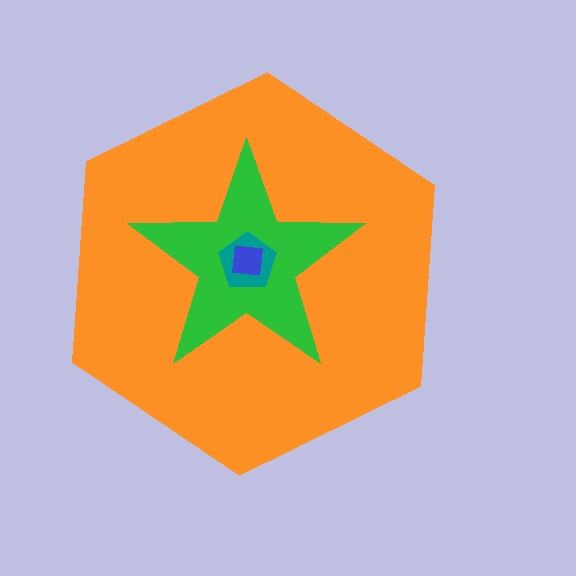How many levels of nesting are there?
4.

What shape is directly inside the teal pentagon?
The blue square.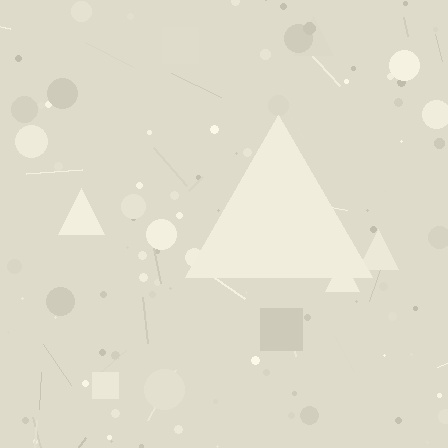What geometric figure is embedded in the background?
A triangle is embedded in the background.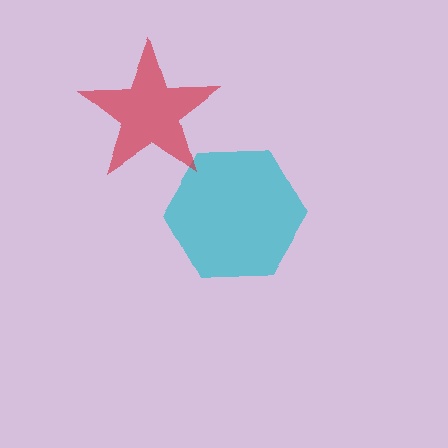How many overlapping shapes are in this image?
There are 2 overlapping shapes in the image.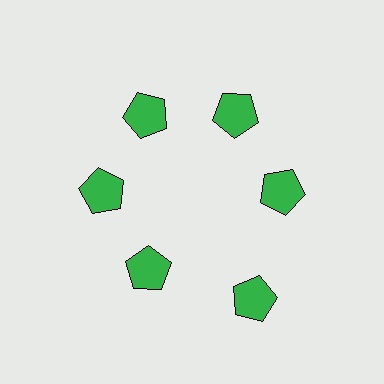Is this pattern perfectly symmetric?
No. The 6 green pentagons are arranged in a ring, but one element near the 5 o'clock position is pushed outward from the center, breaking the 6-fold rotational symmetry.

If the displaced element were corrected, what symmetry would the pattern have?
It would have 6-fold rotational symmetry — the pattern would map onto itself every 60 degrees.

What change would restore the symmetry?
The symmetry would be restored by moving it inward, back onto the ring so that all 6 pentagons sit at equal angles and equal distance from the center.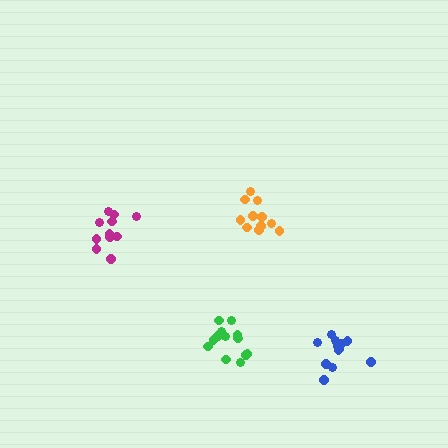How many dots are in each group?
Group 1: 11 dots, Group 2: 12 dots, Group 3: 13 dots, Group 4: 13 dots (49 total).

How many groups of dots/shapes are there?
There are 4 groups.